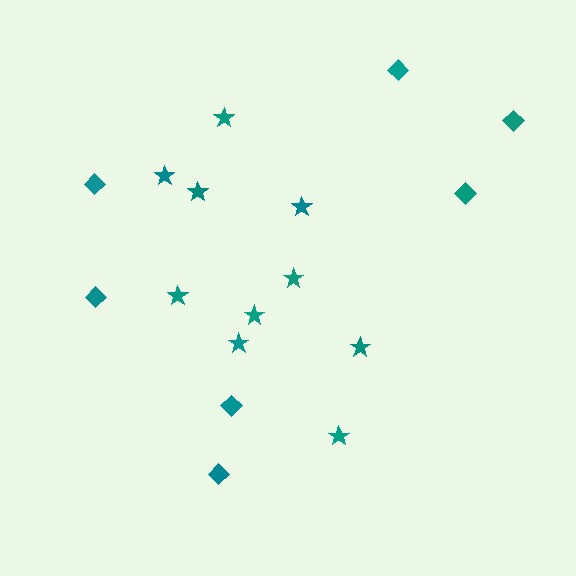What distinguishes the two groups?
There are 2 groups: one group of diamonds (7) and one group of stars (10).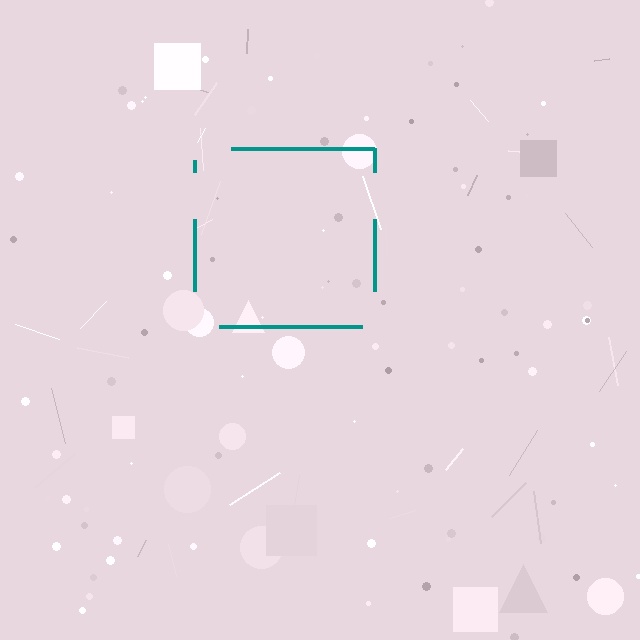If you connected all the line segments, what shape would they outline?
They would outline a square.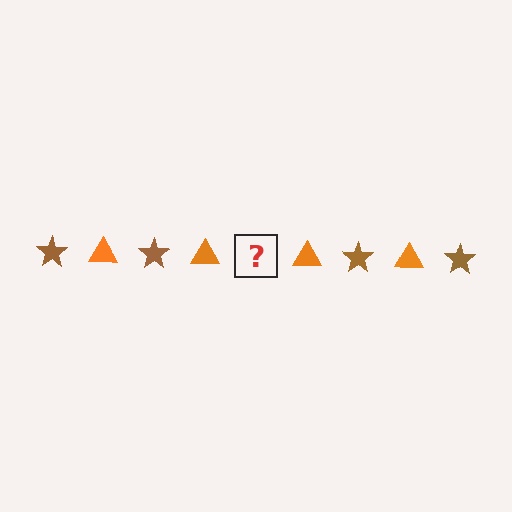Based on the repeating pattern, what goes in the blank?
The blank should be a brown star.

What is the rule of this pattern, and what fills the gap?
The rule is that the pattern alternates between brown star and orange triangle. The gap should be filled with a brown star.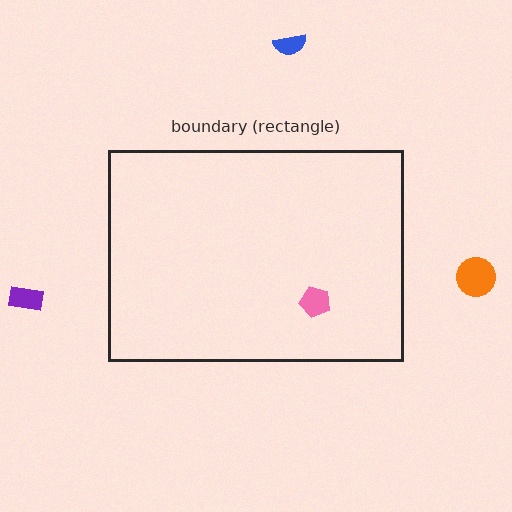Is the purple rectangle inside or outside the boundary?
Outside.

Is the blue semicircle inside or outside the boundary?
Outside.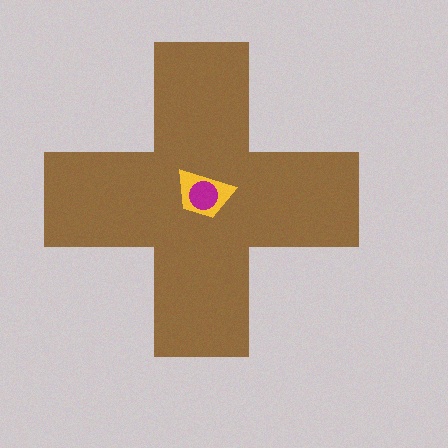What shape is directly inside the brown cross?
The yellow trapezoid.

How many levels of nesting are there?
3.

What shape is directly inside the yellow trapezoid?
The magenta circle.